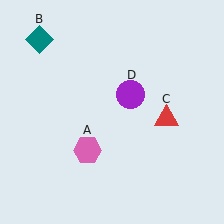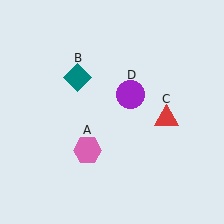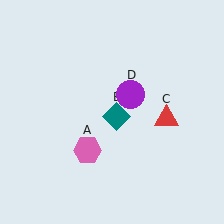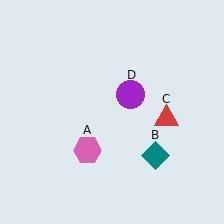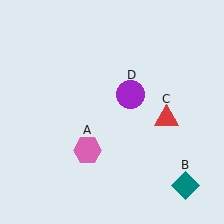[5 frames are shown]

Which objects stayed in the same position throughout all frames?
Pink hexagon (object A) and red triangle (object C) and purple circle (object D) remained stationary.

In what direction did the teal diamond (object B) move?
The teal diamond (object B) moved down and to the right.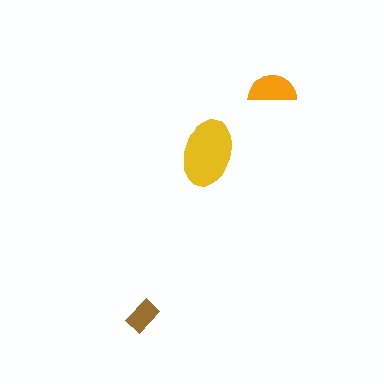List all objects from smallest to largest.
The brown rectangle, the orange semicircle, the yellow ellipse.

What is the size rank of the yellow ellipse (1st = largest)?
1st.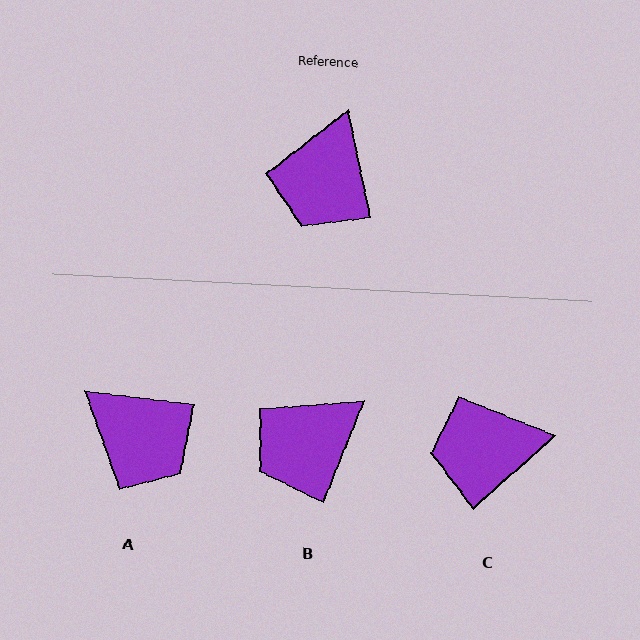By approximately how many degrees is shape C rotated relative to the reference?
Approximately 60 degrees clockwise.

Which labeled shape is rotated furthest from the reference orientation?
A, about 71 degrees away.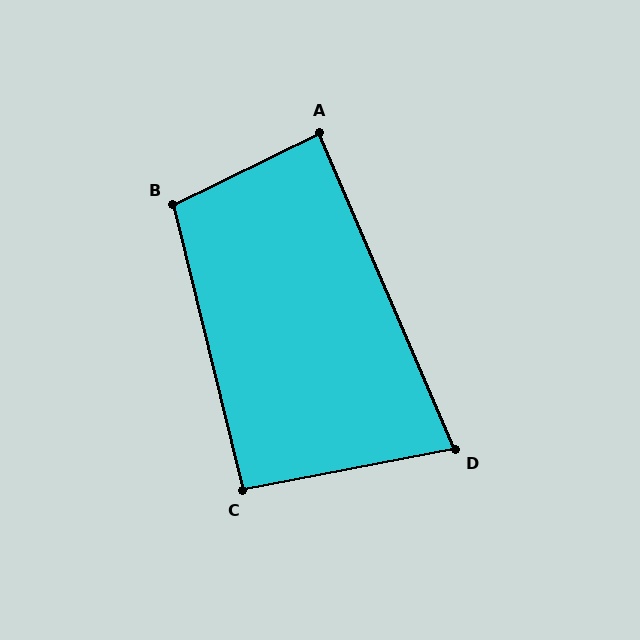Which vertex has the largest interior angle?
B, at approximately 102 degrees.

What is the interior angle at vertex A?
Approximately 87 degrees (approximately right).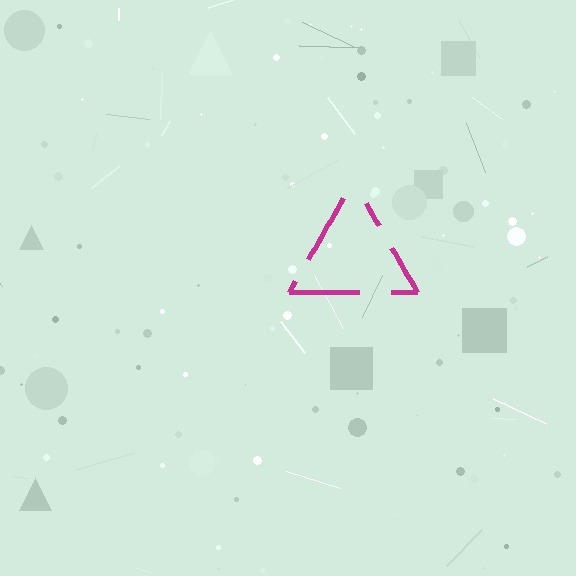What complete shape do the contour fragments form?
The contour fragments form a triangle.